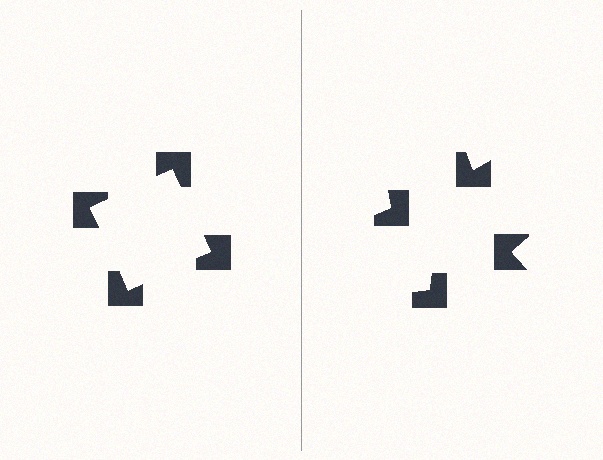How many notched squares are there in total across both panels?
8 — 4 on each side.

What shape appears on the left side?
An illusory square.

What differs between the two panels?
The notched squares are positioned identically on both sides; only the wedge orientations differ. On the left they align to a square; on the right they are misaligned.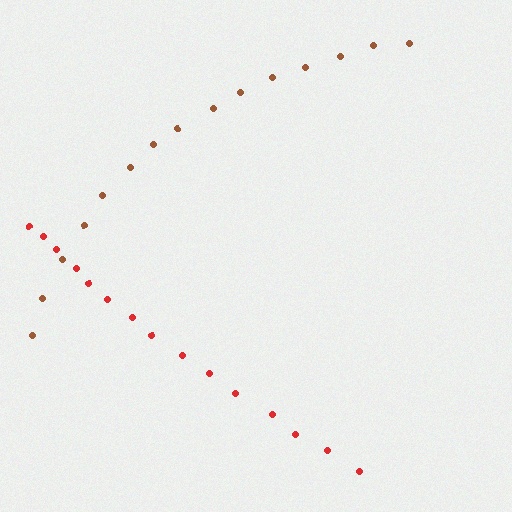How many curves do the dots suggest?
There are 2 distinct paths.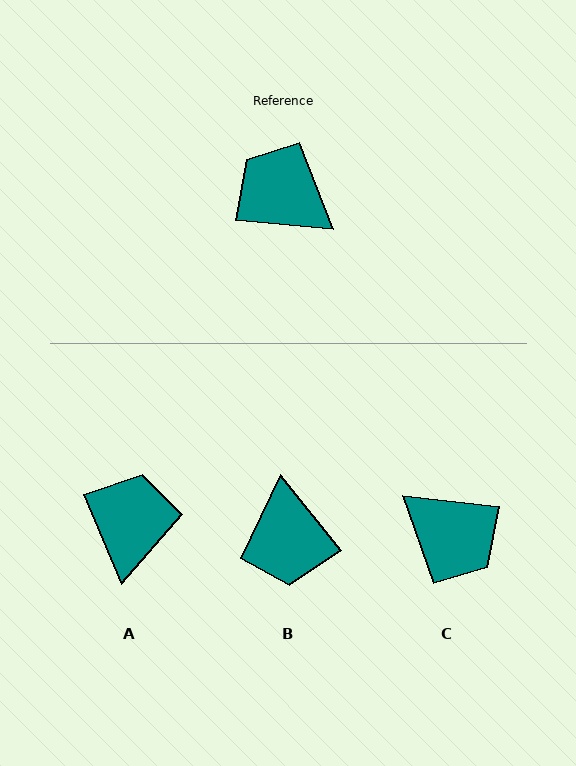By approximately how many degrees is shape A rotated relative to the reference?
Approximately 62 degrees clockwise.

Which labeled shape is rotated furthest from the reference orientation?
C, about 179 degrees away.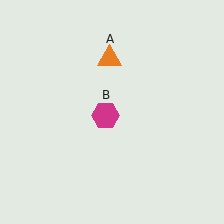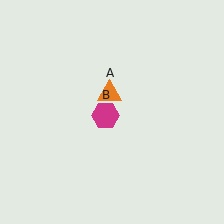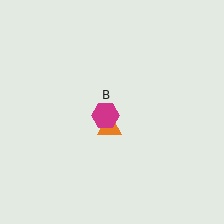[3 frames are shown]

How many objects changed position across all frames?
1 object changed position: orange triangle (object A).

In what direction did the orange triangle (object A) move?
The orange triangle (object A) moved down.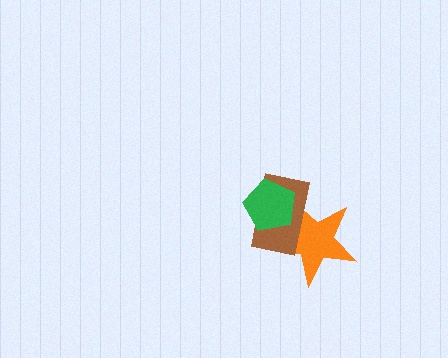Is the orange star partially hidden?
Yes, it is partially covered by another shape.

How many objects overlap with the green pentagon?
2 objects overlap with the green pentagon.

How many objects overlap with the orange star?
2 objects overlap with the orange star.